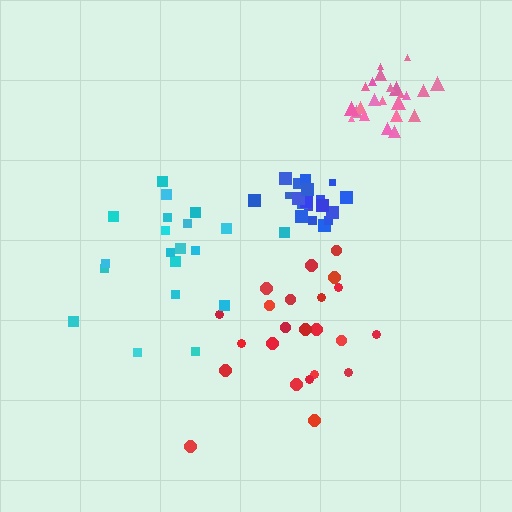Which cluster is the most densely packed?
Pink.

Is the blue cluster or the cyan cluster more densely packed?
Blue.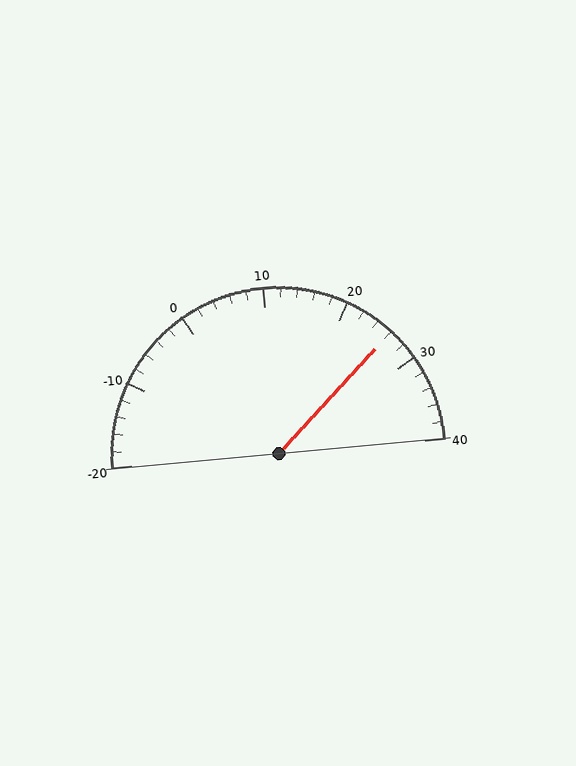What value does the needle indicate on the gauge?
The needle indicates approximately 26.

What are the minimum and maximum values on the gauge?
The gauge ranges from -20 to 40.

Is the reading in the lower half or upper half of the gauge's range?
The reading is in the upper half of the range (-20 to 40).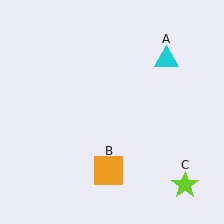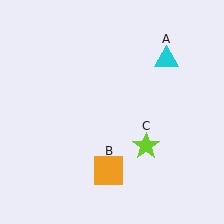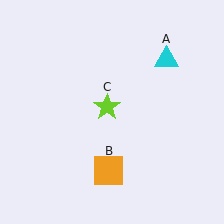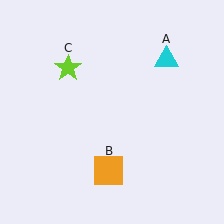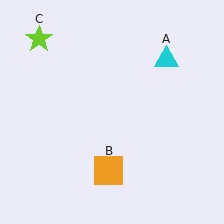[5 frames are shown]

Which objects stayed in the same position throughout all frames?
Cyan triangle (object A) and orange square (object B) remained stationary.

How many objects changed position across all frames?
1 object changed position: lime star (object C).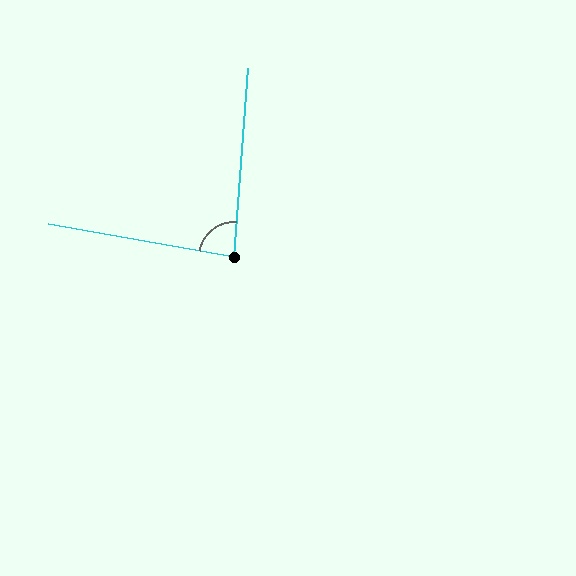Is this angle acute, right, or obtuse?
It is acute.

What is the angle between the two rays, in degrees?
Approximately 84 degrees.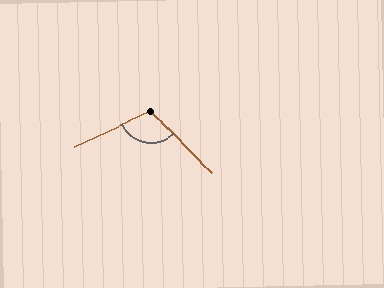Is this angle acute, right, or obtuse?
It is obtuse.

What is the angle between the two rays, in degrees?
Approximately 108 degrees.